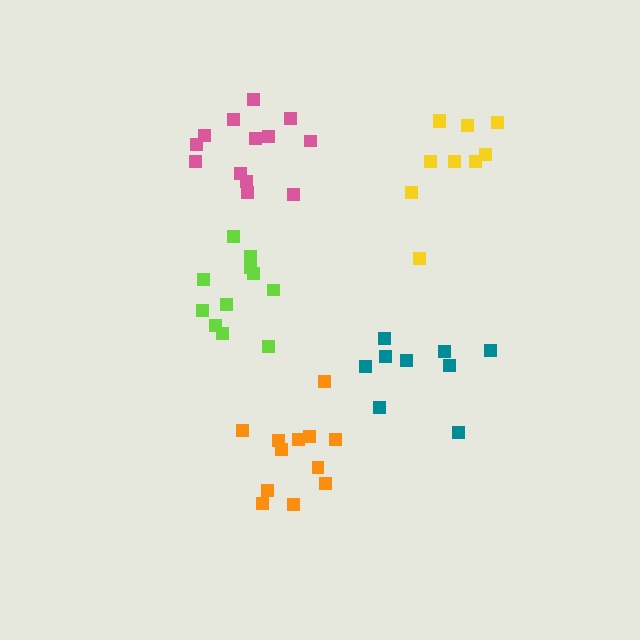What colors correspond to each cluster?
The clusters are colored: teal, lime, yellow, pink, orange.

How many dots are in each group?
Group 1: 9 dots, Group 2: 11 dots, Group 3: 10 dots, Group 4: 13 dots, Group 5: 12 dots (55 total).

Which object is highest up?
The yellow cluster is topmost.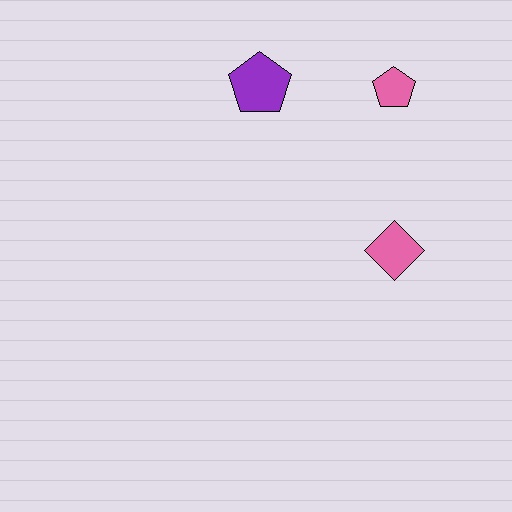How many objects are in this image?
There are 3 objects.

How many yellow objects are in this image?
There are no yellow objects.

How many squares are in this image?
There are no squares.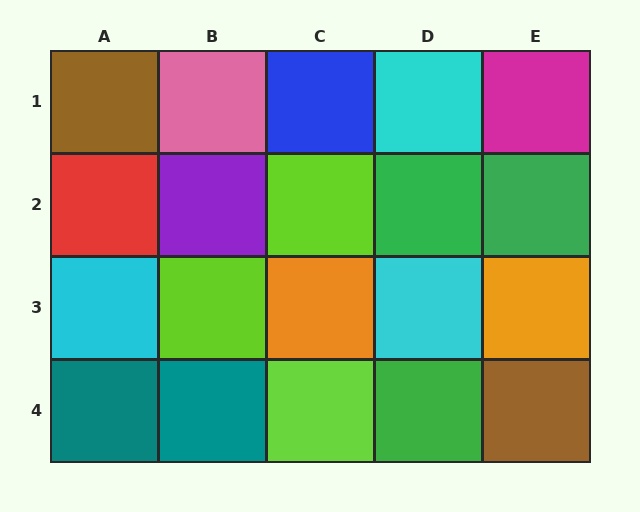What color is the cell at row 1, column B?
Pink.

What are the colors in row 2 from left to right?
Red, purple, lime, green, green.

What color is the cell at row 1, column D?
Cyan.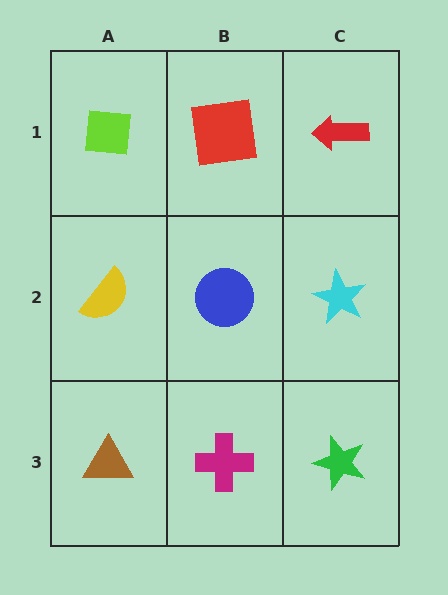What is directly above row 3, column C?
A cyan star.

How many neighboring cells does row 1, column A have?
2.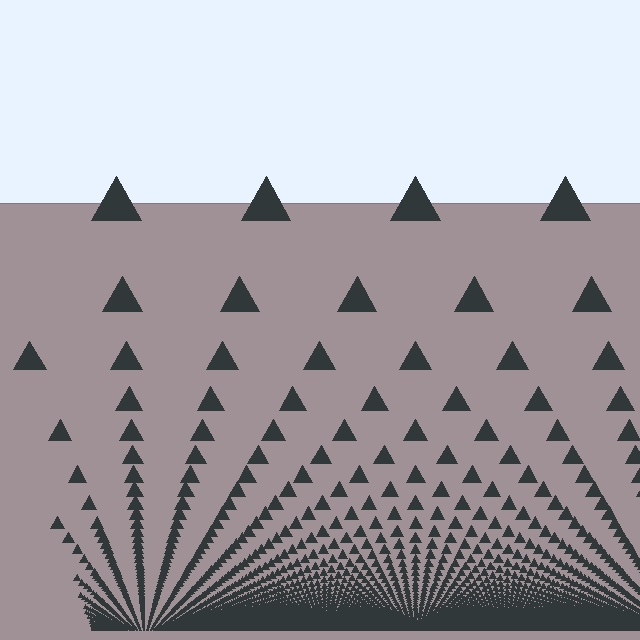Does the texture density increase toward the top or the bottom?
Density increases toward the bottom.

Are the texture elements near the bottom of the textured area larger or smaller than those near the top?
Smaller. The gradient is inverted — elements near the bottom are smaller and denser.